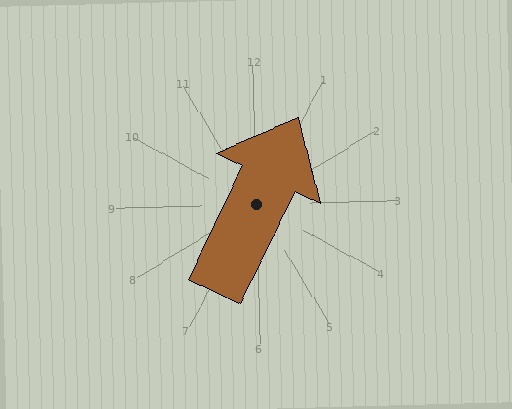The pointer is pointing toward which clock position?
Roughly 1 o'clock.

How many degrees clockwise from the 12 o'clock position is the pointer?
Approximately 27 degrees.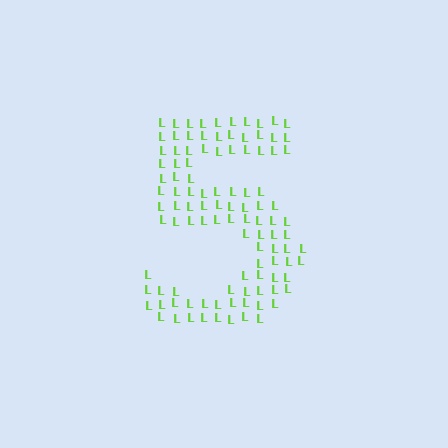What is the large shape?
The large shape is the digit 5.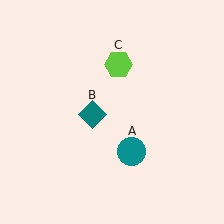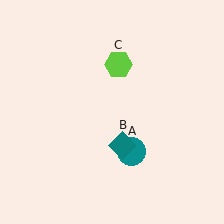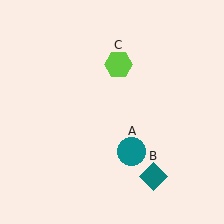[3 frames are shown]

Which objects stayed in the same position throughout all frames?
Teal circle (object A) and lime hexagon (object C) remained stationary.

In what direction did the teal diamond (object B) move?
The teal diamond (object B) moved down and to the right.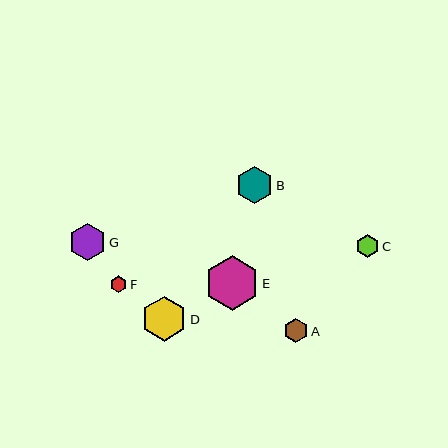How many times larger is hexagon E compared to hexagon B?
Hexagon E is approximately 1.5 times the size of hexagon B.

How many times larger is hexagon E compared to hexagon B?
Hexagon E is approximately 1.5 times the size of hexagon B.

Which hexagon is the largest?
Hexagon E is the largest with a size of approximately 54 pixels.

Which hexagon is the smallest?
Hexagon F is the smallest with a size of approximately 17 pixels.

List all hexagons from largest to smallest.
From largest to smallest: E, D, B, G, A, C, F.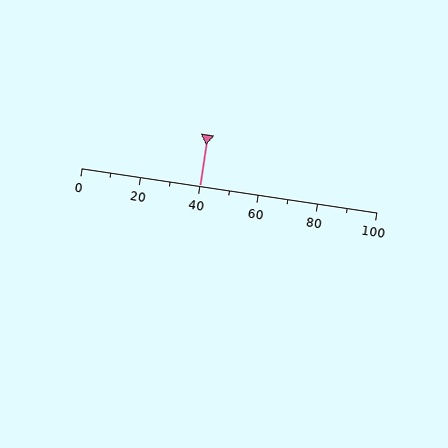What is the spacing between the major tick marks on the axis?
The major ticks are spaced 20 apart.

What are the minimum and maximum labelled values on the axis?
The axis runs from 0 to 100.